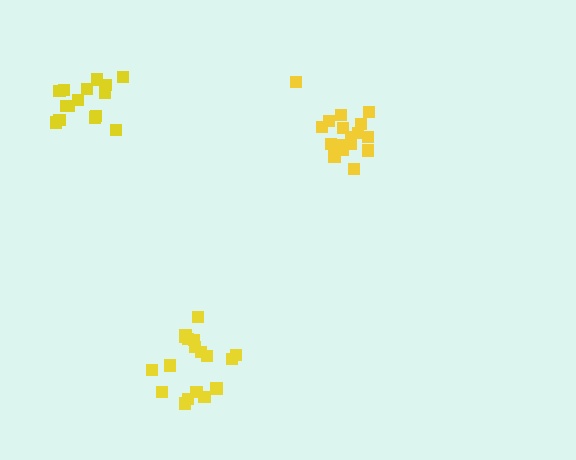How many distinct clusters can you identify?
There are 3 distinct clusters.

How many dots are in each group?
Group 1: 18 dots, Group 2: 15 dots, Group 3: 17 dots (50 total).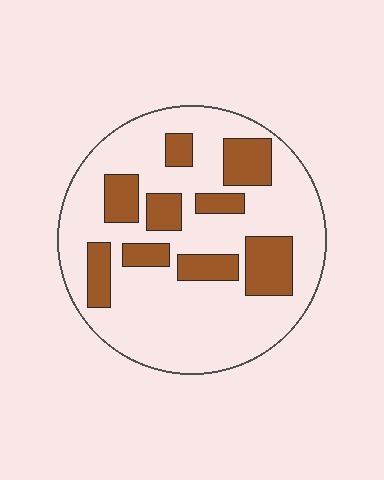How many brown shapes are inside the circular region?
9.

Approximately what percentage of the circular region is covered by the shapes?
Approximately 25%.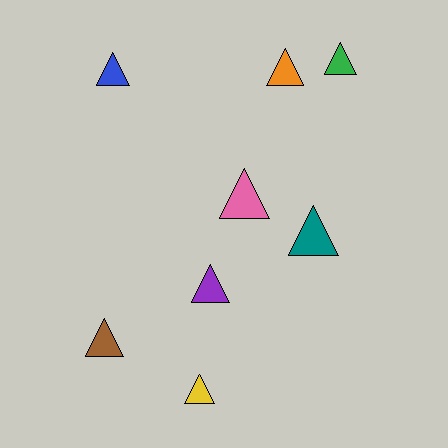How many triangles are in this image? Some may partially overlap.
There are 8 triangles.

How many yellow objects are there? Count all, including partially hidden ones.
There is 1 yellow object.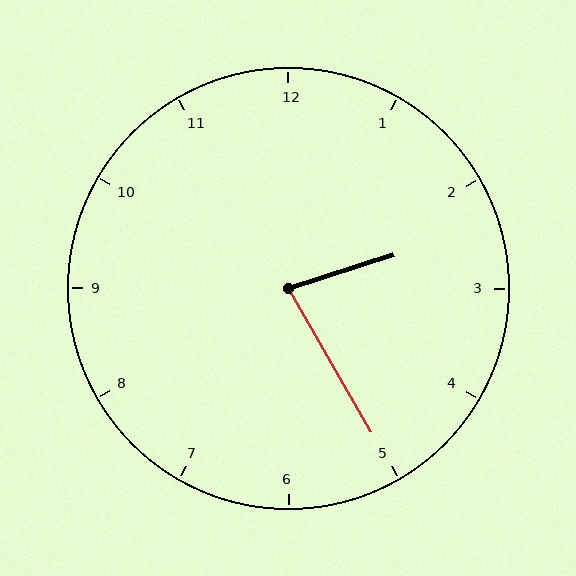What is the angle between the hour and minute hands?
Approximately 78 degrees.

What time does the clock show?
2:25.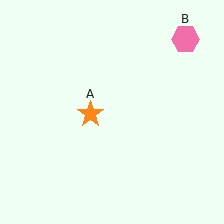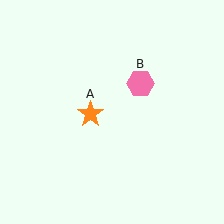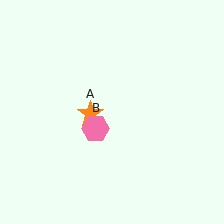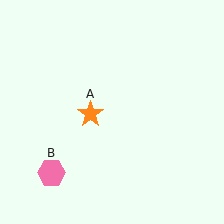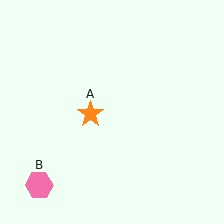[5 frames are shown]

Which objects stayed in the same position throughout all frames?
Orange star (object A) remained stationary.